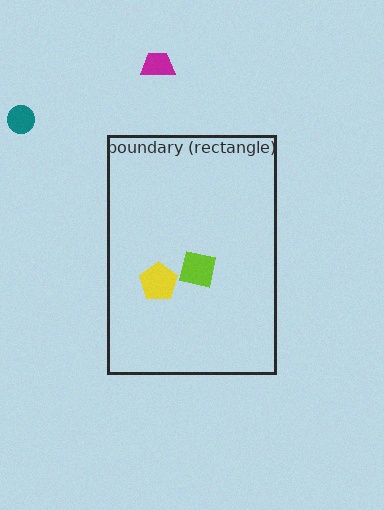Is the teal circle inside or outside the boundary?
Outside.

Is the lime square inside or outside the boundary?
Inside.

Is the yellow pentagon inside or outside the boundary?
Inside.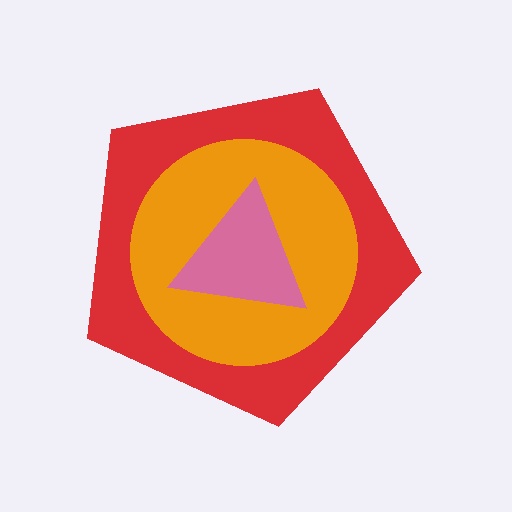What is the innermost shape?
The pink triangle.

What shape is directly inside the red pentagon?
The orange circle.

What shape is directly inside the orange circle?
The pink triangle.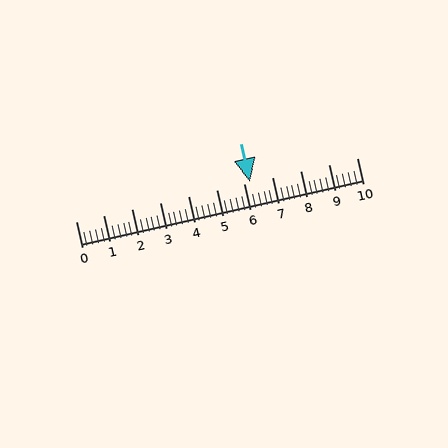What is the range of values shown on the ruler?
The ruler shows values from 0 to 10.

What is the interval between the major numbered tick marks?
The major tick marks are spaced 1 units apart.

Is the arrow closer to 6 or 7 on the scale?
The arrow is closer to 6.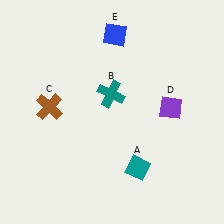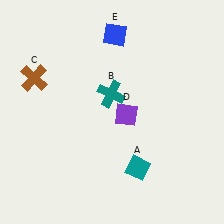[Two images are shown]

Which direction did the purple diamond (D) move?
The purple diamond (D) moved left.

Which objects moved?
The objects that moved are: the brown cross (C), the purple diamond (D).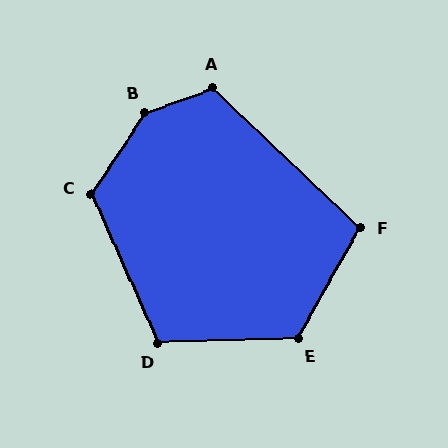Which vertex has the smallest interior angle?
F, at approximately 104 degrees.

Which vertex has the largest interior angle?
B, at approximately 144 degrees.